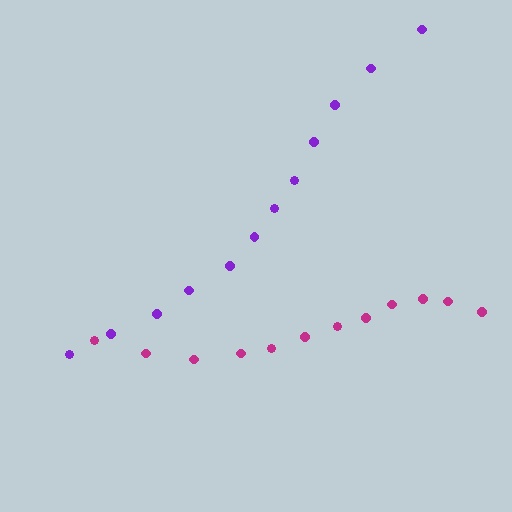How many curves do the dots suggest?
There are 2 distinct paths.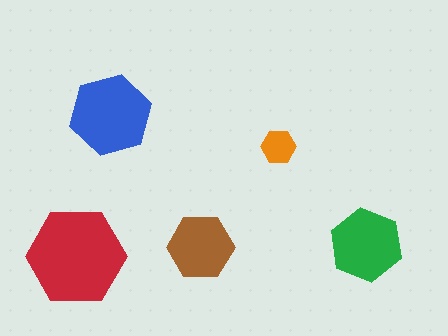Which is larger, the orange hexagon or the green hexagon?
The green one.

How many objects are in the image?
There are 5 objects in the image.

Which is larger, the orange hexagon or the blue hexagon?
The blue one.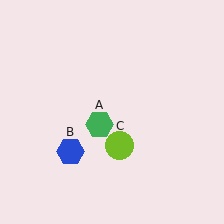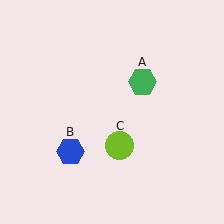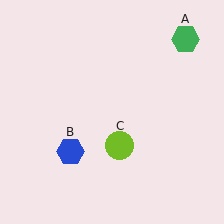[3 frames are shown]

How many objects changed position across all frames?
1 object changed position: green hexagon (object A).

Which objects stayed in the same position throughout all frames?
Blue hexagon (object B) and lime circle (object C) remained stationary.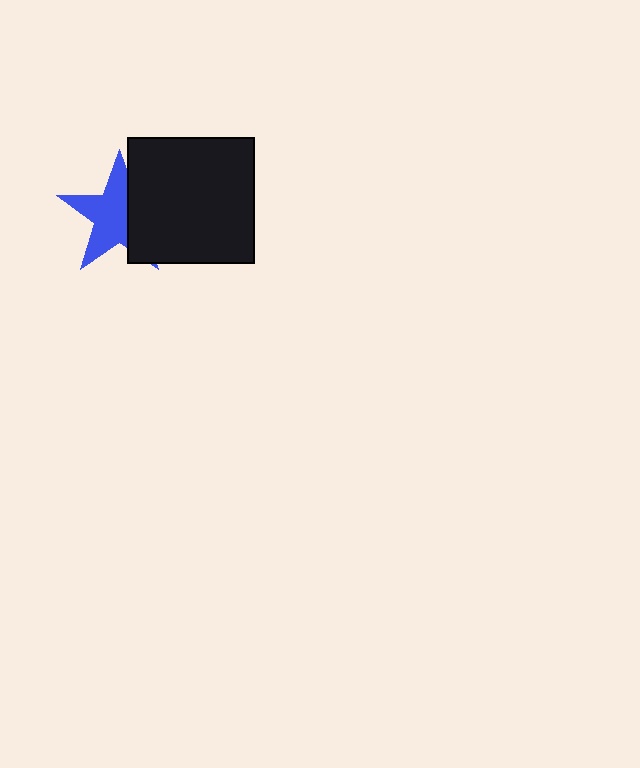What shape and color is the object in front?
The object in front is a black square.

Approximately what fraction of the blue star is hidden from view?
Roughly 36% of the blue star is hidden behind the black square.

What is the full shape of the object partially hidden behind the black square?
The partially hidden object is a blue star.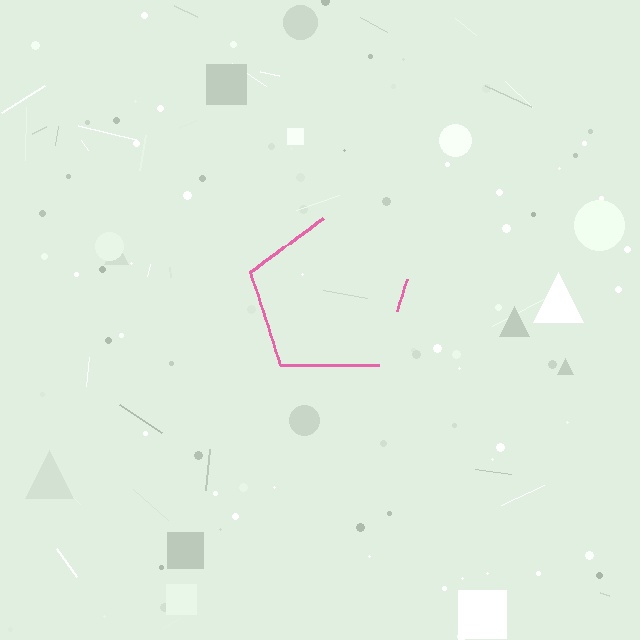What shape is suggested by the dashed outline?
The dashed outline suggests a pentagon.